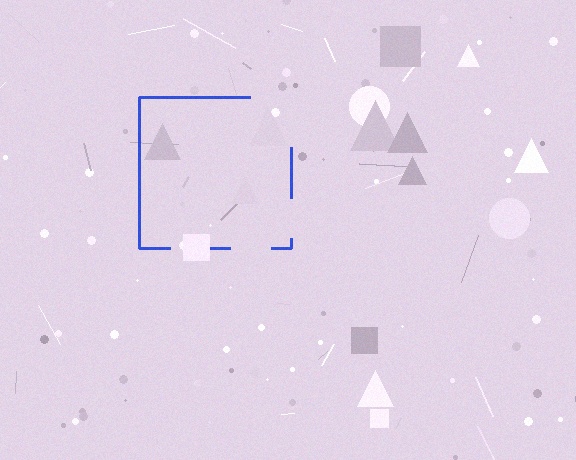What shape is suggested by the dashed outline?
The dashed outline suggests a square.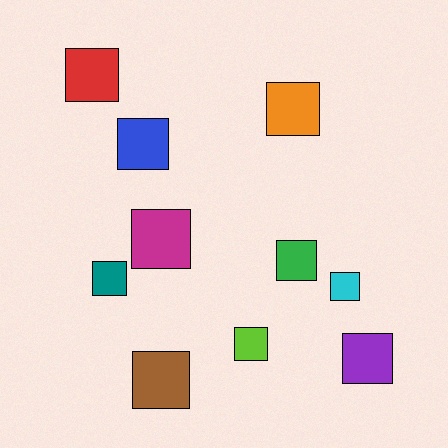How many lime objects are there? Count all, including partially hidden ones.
There is 1 lime object.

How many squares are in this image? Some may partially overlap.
There are 10 squares.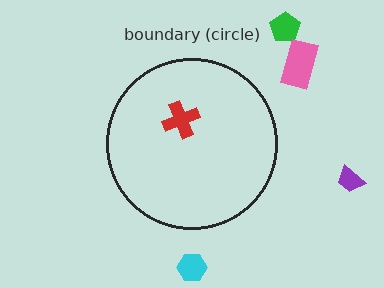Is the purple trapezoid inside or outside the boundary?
Outside.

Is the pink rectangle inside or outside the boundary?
Outside.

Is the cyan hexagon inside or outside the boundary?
Outside.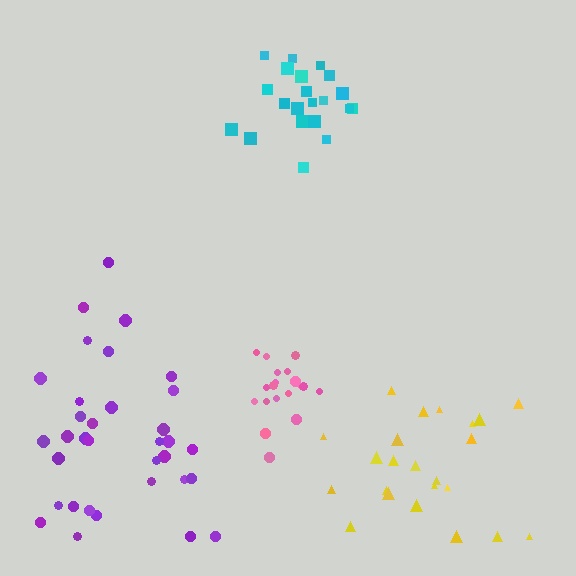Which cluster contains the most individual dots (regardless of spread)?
Purple (34).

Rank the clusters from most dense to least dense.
pink, cyan, yellow, purple.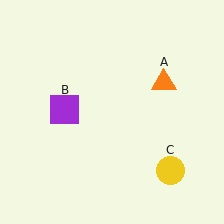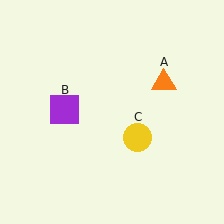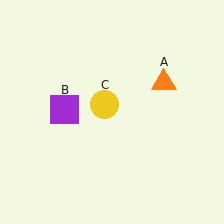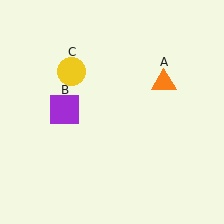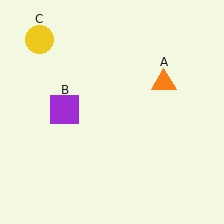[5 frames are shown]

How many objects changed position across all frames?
1 object changed position: yellow circle (object C).